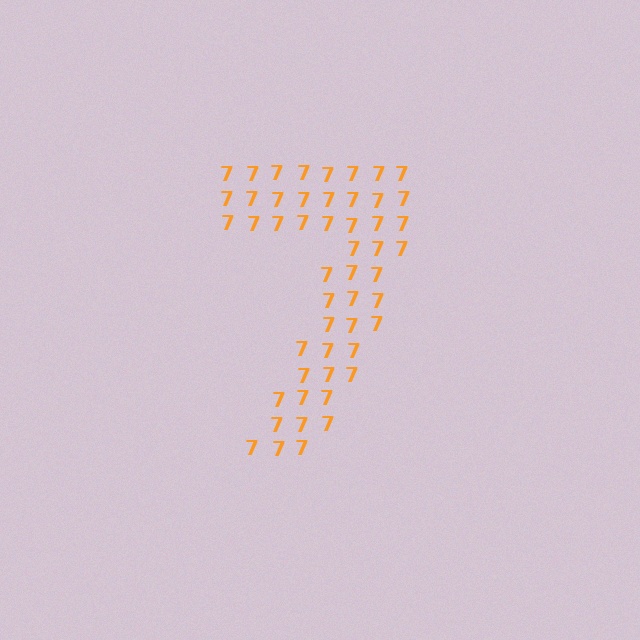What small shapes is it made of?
It is made of small digit 7's.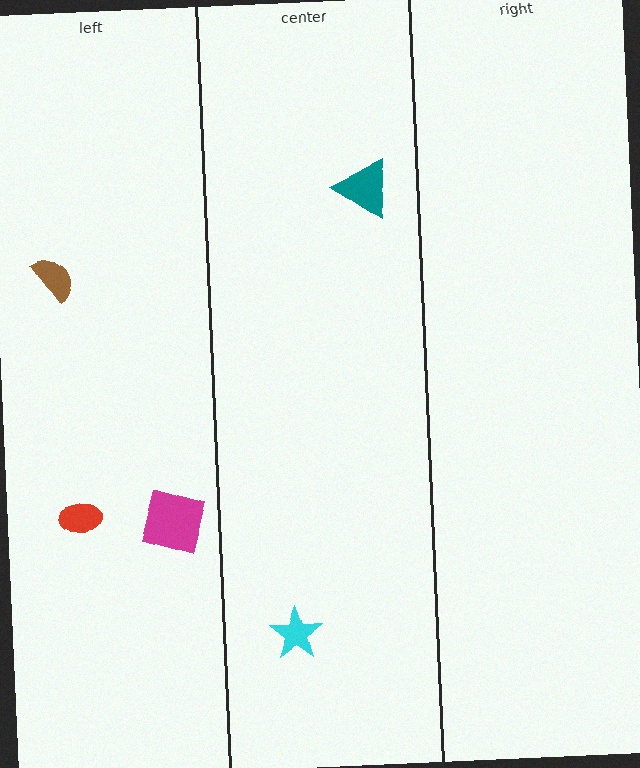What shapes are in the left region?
The magenta square, the red ellipse, the brown semicircle.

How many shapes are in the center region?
2.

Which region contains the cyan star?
The center region.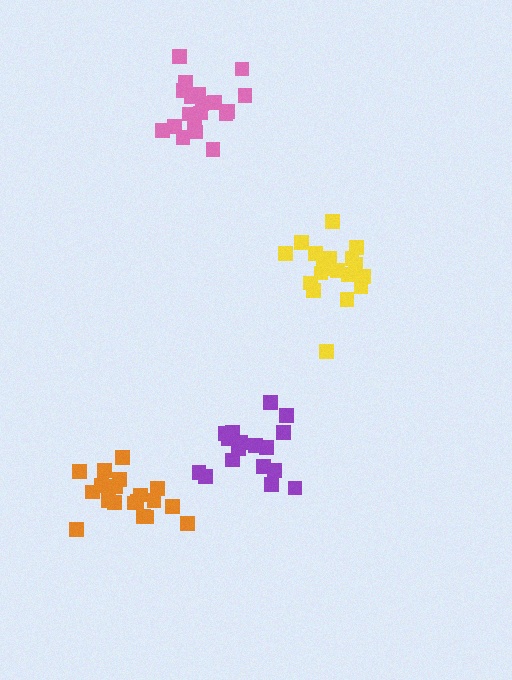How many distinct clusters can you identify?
There are 4 distinct clusters.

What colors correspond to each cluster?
The clusters are colored: pink, purple, yellow, orange.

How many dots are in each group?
Group 1: 19 dots, Group 2: 17 dots, Group 3: 18 dots, Group 4: 19 dots (73 total).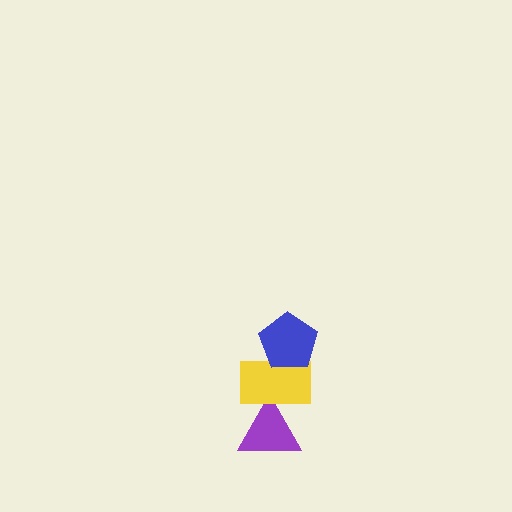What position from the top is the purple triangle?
The purple triangle is 3rd from the top.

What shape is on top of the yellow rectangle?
The blue pentagon is on top of the yellow rectangle.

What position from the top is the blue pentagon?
The blue pentagon is 1st from the top.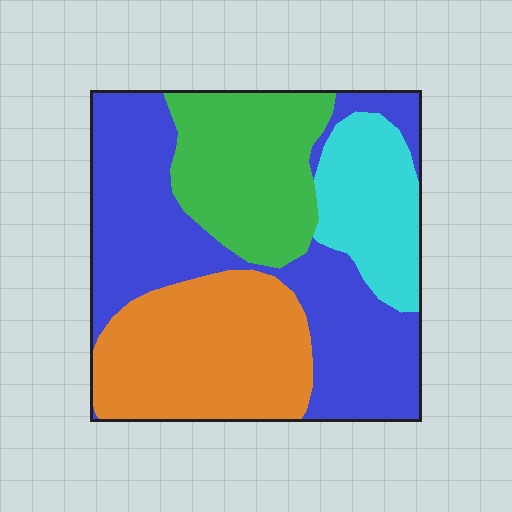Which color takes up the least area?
Cyan, at roughly 15%.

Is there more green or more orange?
Orange.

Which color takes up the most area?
Blue, at roughly 40%.